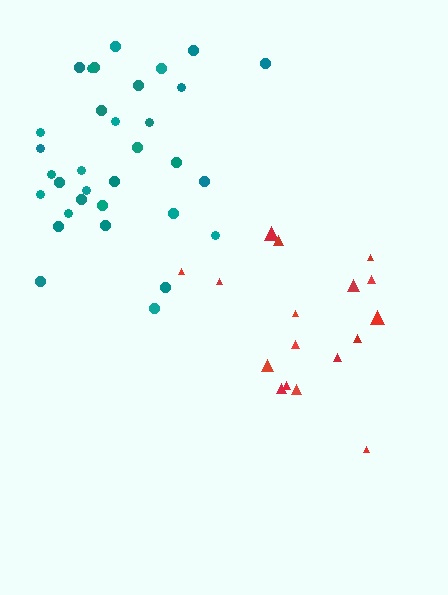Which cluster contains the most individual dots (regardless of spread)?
Teal (33).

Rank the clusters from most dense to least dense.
teal, red.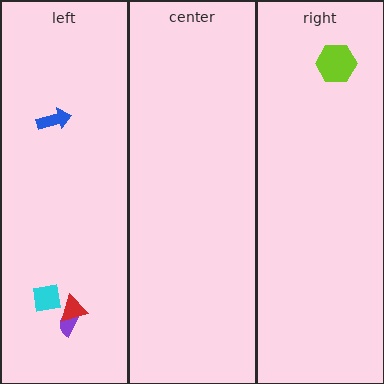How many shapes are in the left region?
4.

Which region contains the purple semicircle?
The left region.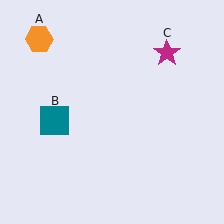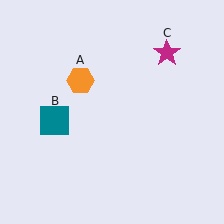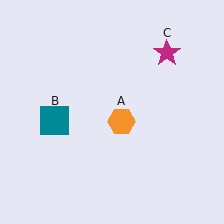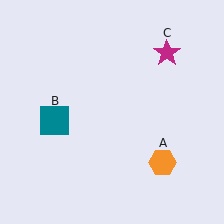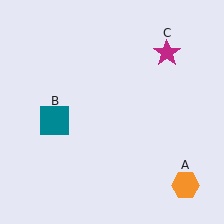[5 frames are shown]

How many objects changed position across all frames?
1 object changed position: orange hexagon (object A).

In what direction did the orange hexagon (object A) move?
The orange hexagon (object A) moved down and to the right.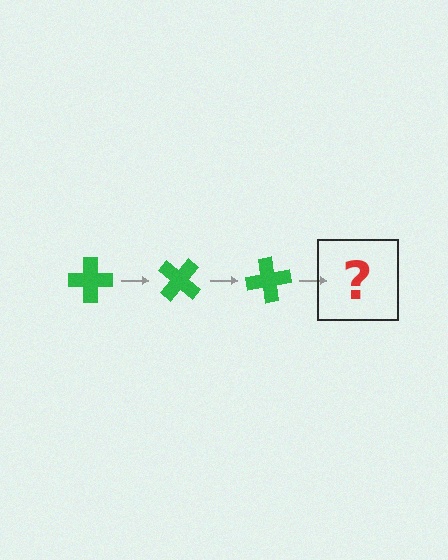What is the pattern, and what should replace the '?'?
The pattern is that the cross rotates 40 degrees each step. The '?' should be a green cross rotated 120 degrees.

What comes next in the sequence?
The next element should be a green cross rotated 120 degrees.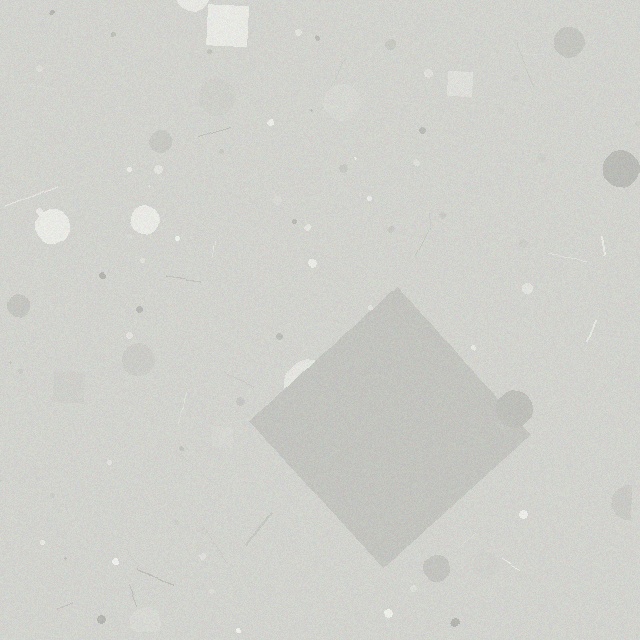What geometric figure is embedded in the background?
A diamond is embedded in the background.